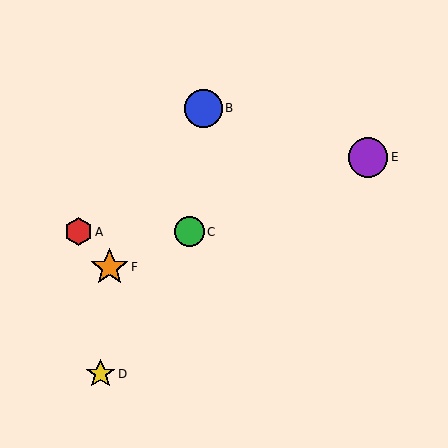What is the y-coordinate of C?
Object C is at y≈232.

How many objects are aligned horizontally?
2 objects (A, C) are aligned horizontally.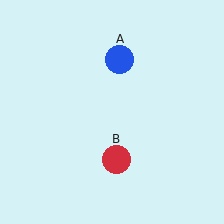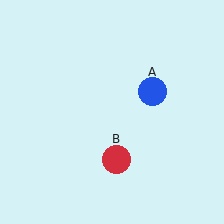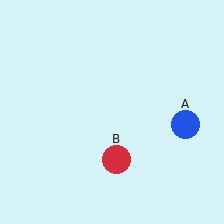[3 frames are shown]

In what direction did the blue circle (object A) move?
The blue circle (object A) moved down and to the right.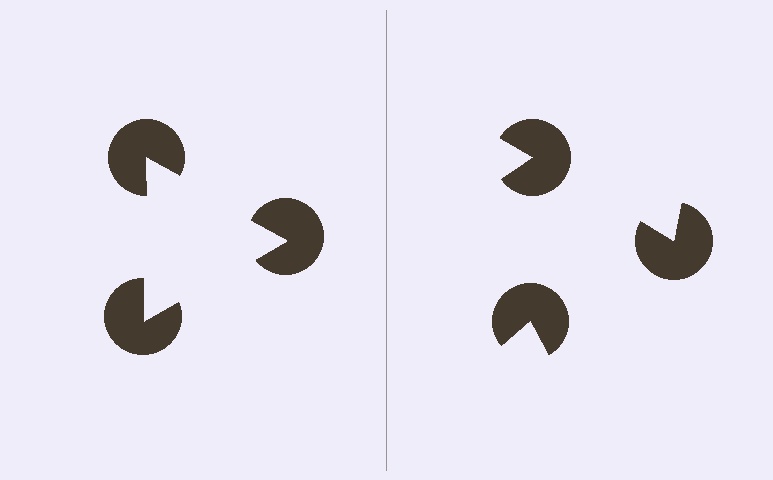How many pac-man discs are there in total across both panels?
6 — 3 on each side.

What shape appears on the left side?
An illusory triangle.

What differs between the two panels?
The pac-man discs are positioned identically on both sides; only the wedge orientations differ. On the left they align to a triangle; on the right they are misaligned.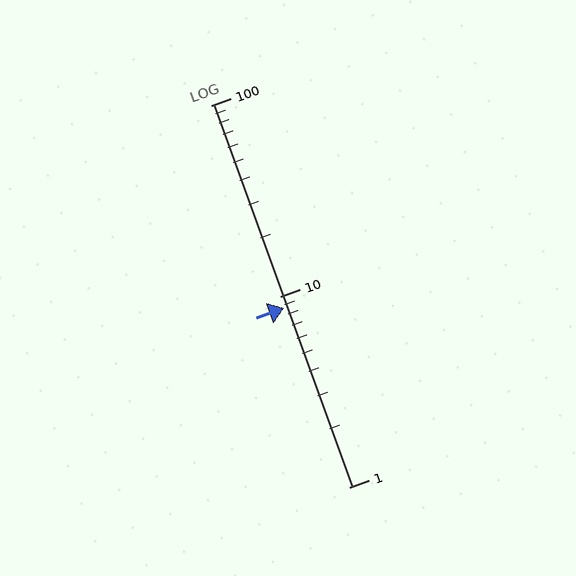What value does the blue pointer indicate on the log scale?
The pointer indicates approximately 8.7.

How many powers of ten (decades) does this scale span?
The scale spans 2 decades, from 1 to 100.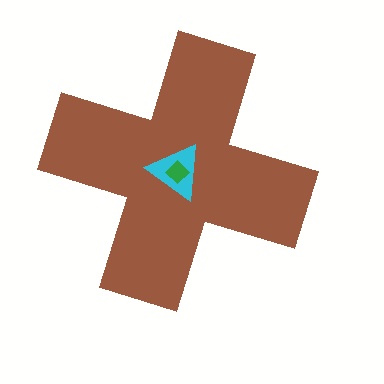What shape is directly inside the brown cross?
The cyan triangle.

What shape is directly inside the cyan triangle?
The green diamond.